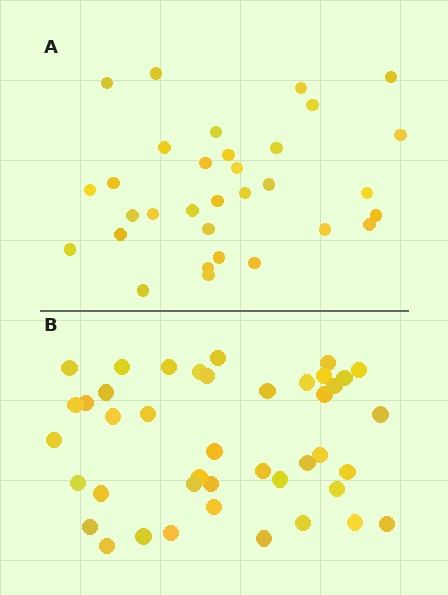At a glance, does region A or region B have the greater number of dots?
Region B (the bottom region) has more dots.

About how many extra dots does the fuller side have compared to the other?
Region B has roughly 10 or so more dots than region A.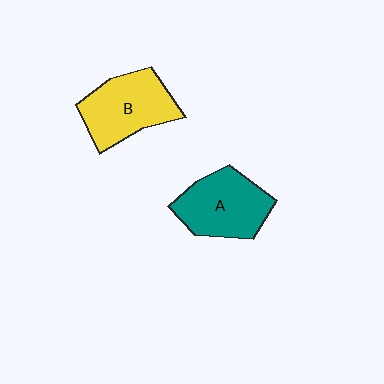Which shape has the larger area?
Shape B (yellow).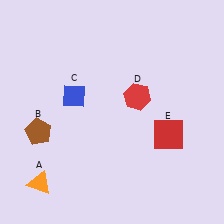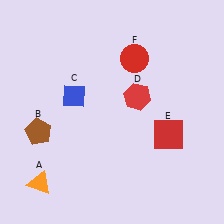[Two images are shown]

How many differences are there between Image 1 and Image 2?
There is 1 difference between the two images.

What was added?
A red circle (F) was added in Image 2.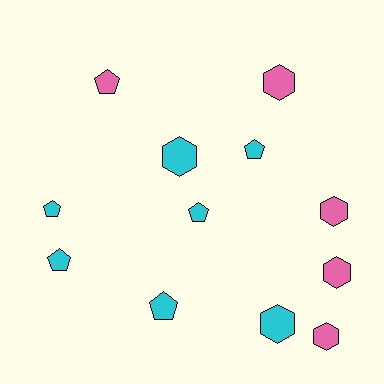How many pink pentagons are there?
There is 1 pink pentagon.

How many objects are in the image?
There are 12 objects.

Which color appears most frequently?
Cyan, with 7 objects.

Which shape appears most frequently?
Pentagon, with 6 objects.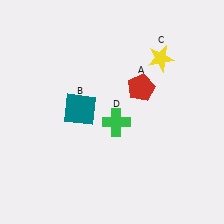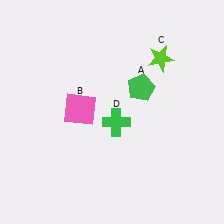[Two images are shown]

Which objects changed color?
A changed from red to green. B changed from teal to pink. C changed from yellow to lime.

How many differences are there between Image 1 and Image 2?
There are 3 differences between the two images.